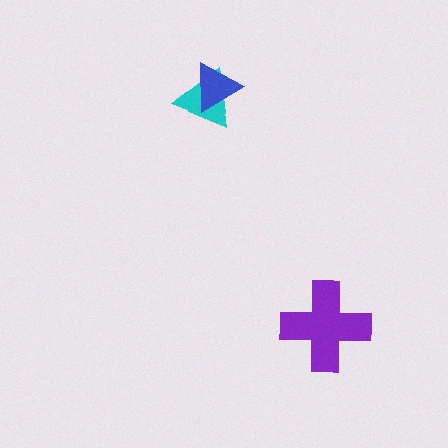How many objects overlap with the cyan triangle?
1 object overlaps with the cyan triangle.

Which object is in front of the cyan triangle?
The blue triangle is in front of the cyan triangle.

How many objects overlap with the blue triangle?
1 object overlaps with the blue triangle.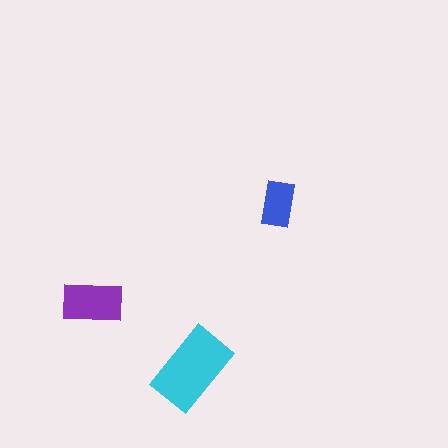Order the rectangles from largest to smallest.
the cyan one, the purple one, the blue one.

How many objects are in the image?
There are 3 objects in the image.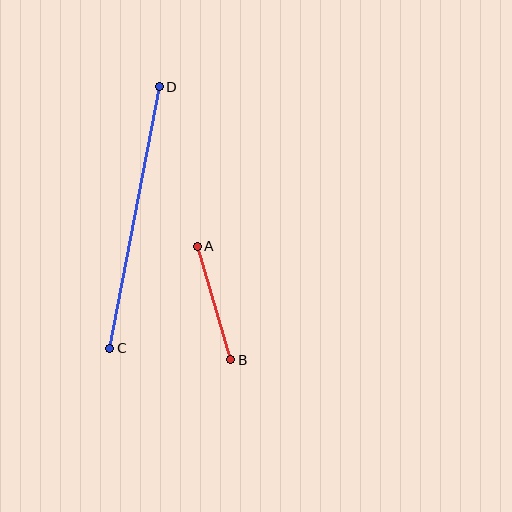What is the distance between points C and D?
The distance is approximately 266 pixels.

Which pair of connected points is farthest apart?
Points C and D are farthest apart.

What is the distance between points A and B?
The distance is approximately 118 pixels.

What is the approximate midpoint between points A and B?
The midpoint is at approximately (214, 303) pixels.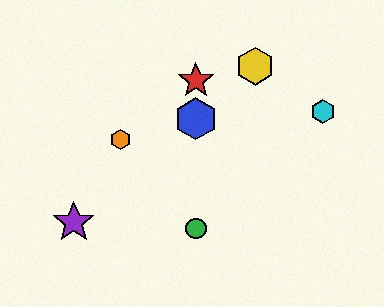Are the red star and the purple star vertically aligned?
No, the red star is at x≈196 and the purple star is at x≈74.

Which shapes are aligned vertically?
The red star, the blue hexagon, the green circle are aligned vertically.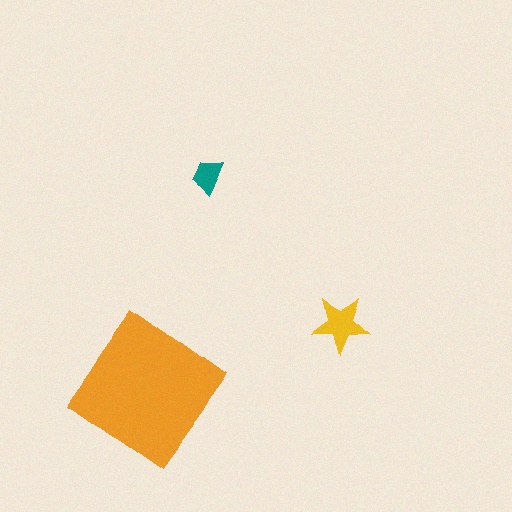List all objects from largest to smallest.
The orange diamond, the yellow star, the teal trapezoid.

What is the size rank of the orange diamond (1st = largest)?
1st.